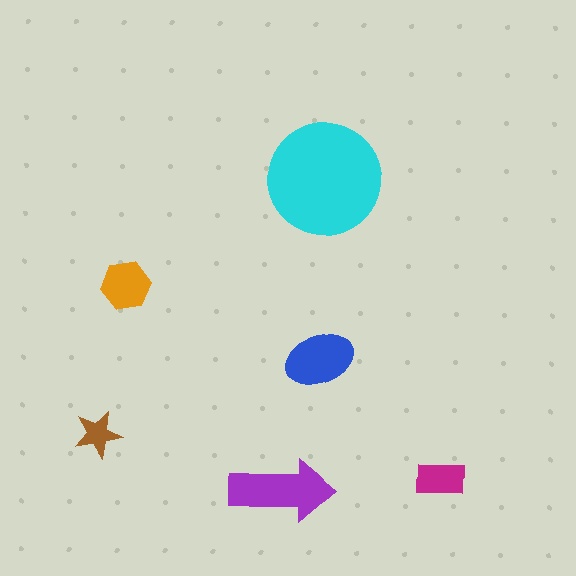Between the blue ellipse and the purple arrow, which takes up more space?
The purple arrow.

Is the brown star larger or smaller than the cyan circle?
Smaller.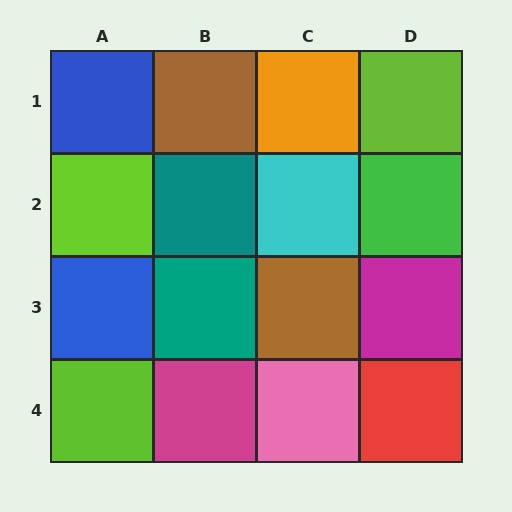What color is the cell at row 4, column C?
Pink.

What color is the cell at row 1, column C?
Orange.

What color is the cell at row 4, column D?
Red.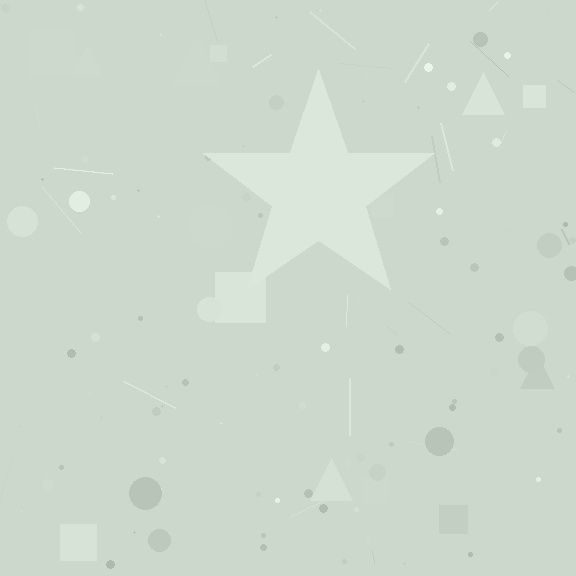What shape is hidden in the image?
A star is hidden in the image.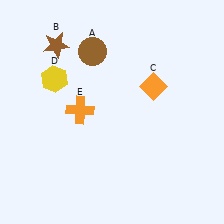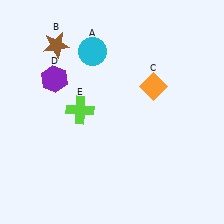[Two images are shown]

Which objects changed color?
A changed from brown to cyan. D changed from yellow to purple. E changed from orange to lime.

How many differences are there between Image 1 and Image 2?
There are 3 differences between the two images.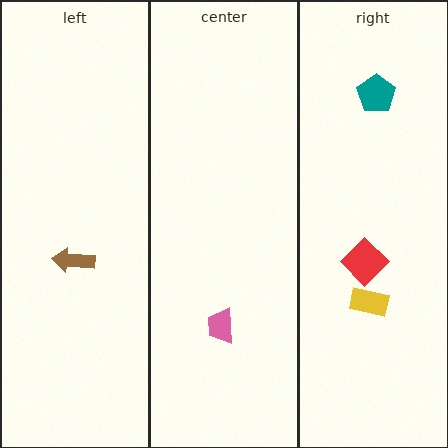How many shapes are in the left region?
1.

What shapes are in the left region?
The brown arrow.